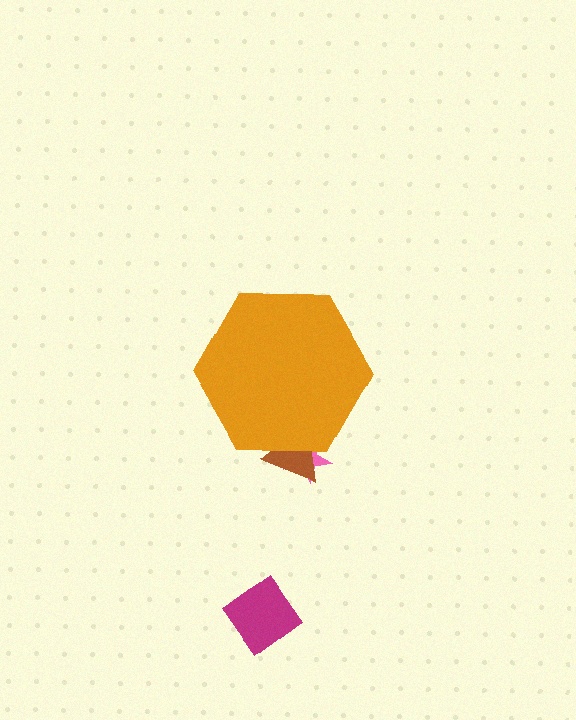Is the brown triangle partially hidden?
Yes, the brown triangle is partially hidden behind the orange hexagon.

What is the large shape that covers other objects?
An orange hexagon.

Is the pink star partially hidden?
Yes, the pink star is partially hidden behind the orange hexagon.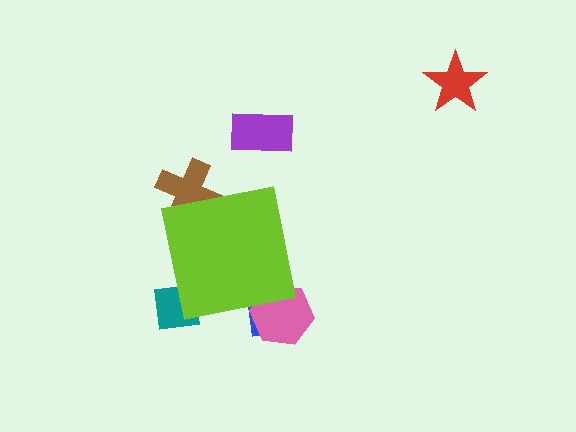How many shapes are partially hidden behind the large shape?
4 shapes are partially hidden.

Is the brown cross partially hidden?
Yes, the brown cross is partially hidden behind the lime square.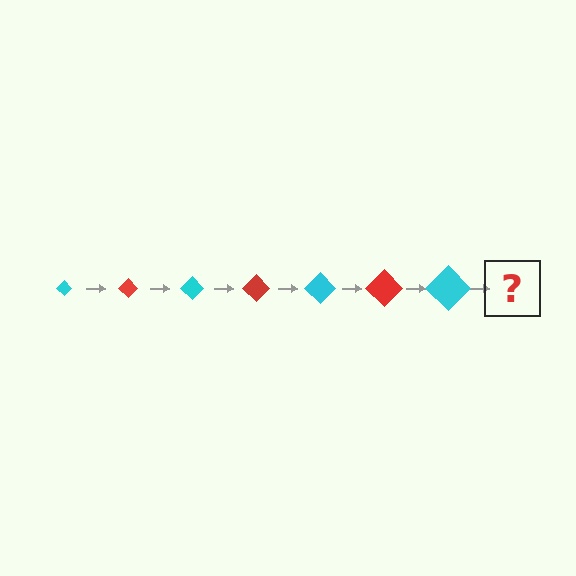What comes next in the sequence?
The next element should be a red diamond, larger than the previous one.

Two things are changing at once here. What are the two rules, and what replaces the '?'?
The two rules are that the diamond grows larger each step and the color cycles through cyan and red. The '?' should be a red diamond, larger than the previous one.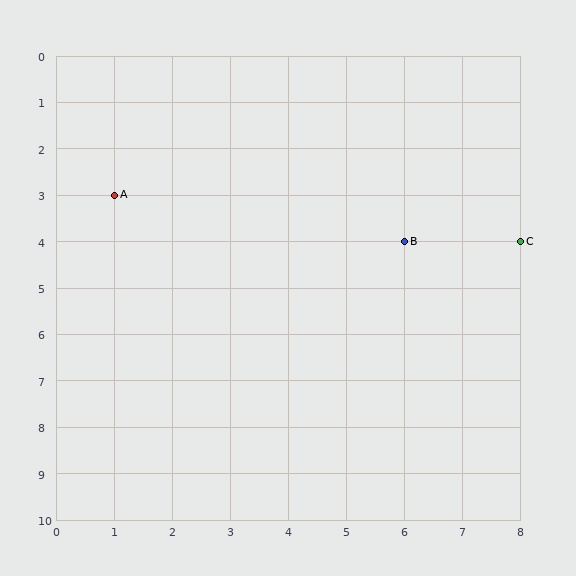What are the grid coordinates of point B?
Point B is at grid coordinates (6, 4).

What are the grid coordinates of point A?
Point A is at grid coordinates (1, 3).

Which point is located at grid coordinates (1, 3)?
Point A is at (1, 3).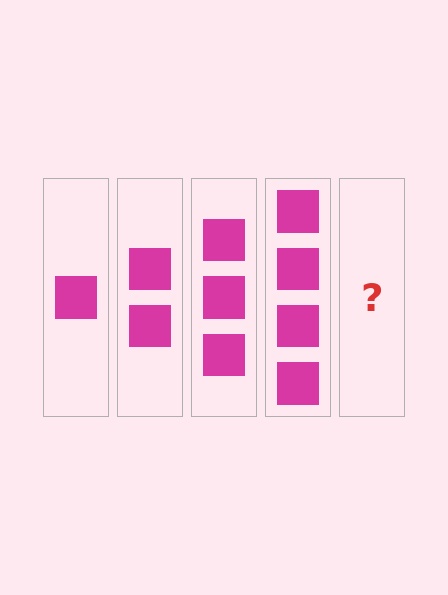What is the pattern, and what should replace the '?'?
The pattern is that each step adds one more square. The '?' should be 5 squares.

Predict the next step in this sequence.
The next step is 5 squares.